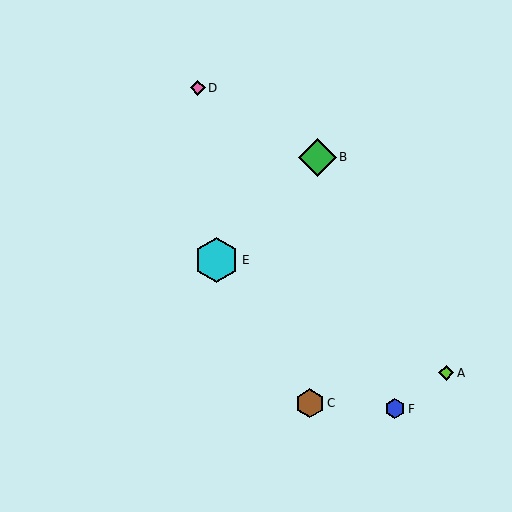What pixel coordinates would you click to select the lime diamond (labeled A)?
Click at (446, 373) to select the lime diamond A.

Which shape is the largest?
The cyan hexagon (labeled E) is the largest.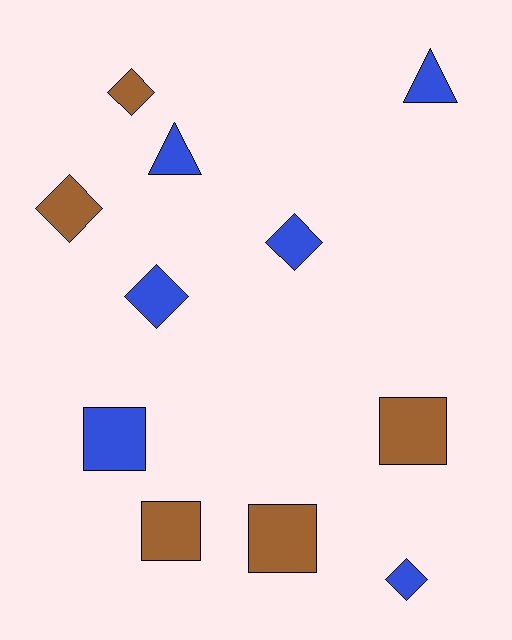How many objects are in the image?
There are 11 objects.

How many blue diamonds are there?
There are 3 blue diamonds.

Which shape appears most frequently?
Diamond, with 5 objects.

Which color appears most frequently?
Blue, with 6 objects.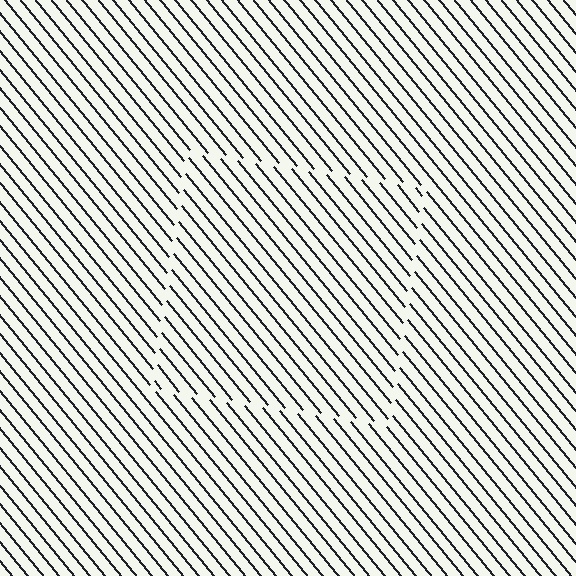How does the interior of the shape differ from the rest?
The interior of the shape contains the same grating, shifted by half a period — the contour is defined by the phase discontinuity where line-ends from the inner and outer gratings abut.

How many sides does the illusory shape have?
4 sides — the line-ends trace a square.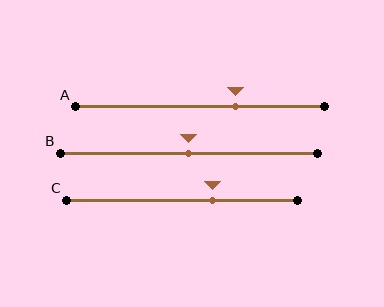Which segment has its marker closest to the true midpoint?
Segment B has its marker closest to the true midpoint.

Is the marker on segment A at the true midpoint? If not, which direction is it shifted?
No, the marker on segment A is shifted to the right by about 15% of the segment length.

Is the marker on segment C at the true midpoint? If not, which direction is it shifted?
No, the marker on segment C is shifted to the right by about 13% of the segment length.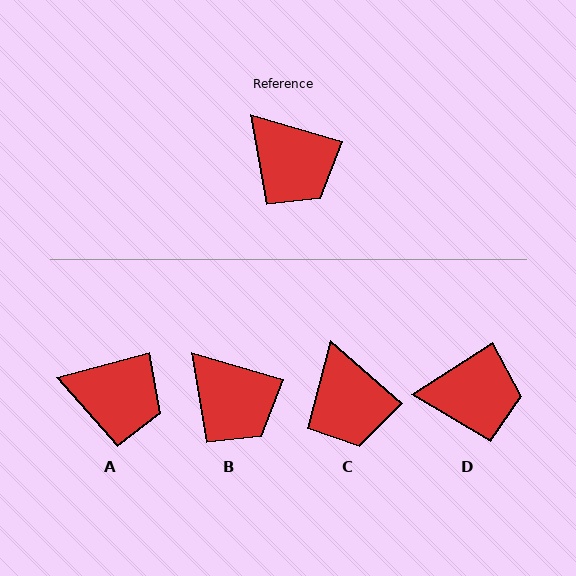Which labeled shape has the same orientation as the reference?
B.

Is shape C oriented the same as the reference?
No, it is off by about 24 degrees.